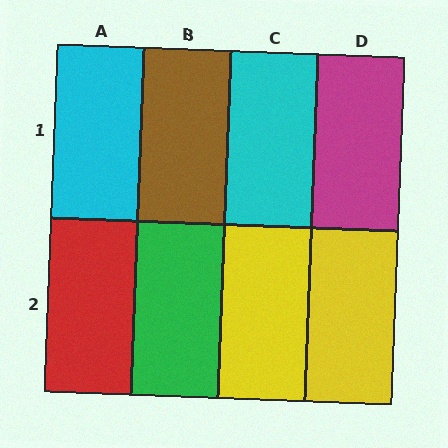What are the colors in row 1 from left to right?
Cyan, brown, cyan, magenta.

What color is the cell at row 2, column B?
Green.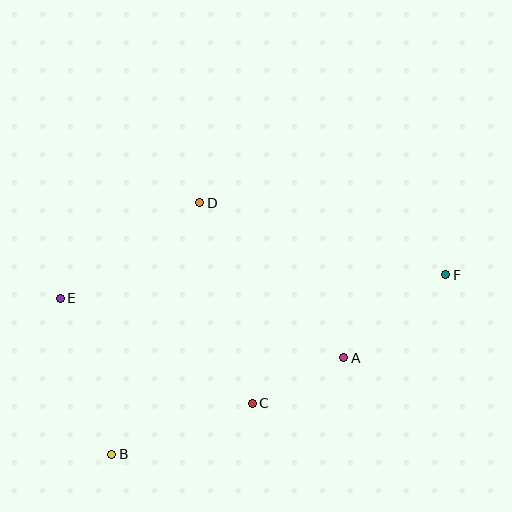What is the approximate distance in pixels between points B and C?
The distance between B and C is approximately 150 pixels.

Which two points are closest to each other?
Points A and C are closest to each other.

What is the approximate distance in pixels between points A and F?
The distance between A and F is approximately 132 pixels.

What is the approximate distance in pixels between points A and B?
The distance between A and B is approximately 251 pixels.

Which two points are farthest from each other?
Points E and F are farthest from each other.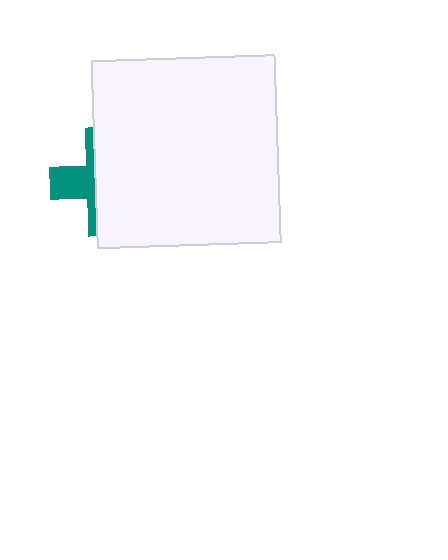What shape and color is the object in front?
The object in front is a white rectangle.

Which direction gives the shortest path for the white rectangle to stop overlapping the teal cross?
Moving right gives the shortest separation.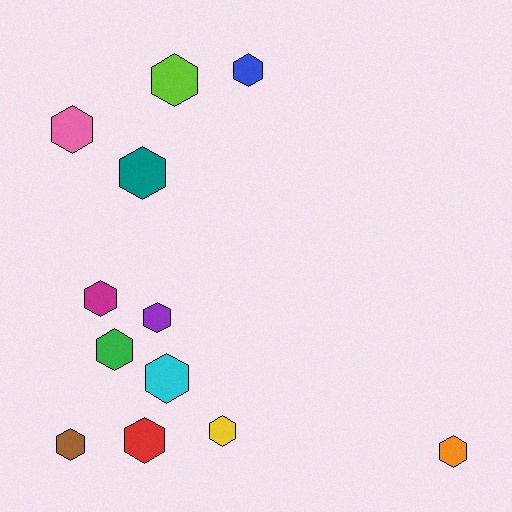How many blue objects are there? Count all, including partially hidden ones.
There is 1 blue object.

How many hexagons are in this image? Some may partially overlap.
There are 12 hexagons.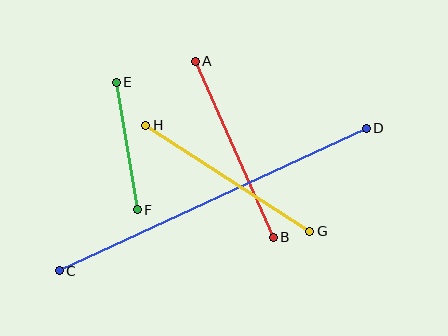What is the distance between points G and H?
The distance is approximately 195 pixels.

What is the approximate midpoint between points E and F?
The midpoint is at approximately (127, 146) pixels.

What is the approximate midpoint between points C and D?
The midpoint is at approximately (213, 200) pixels.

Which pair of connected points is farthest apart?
Points C and D are farthest apart.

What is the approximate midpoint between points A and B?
The midpoint is at approximately (234, 149) pixels.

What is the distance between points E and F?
The distance is approximately 129 pixels.